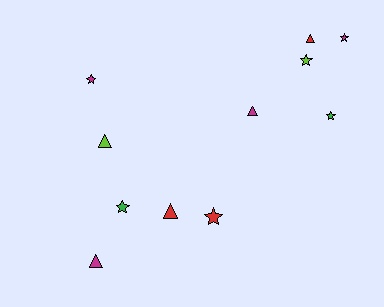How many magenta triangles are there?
There are 2 magenta triangles.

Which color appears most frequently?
Magenta, with 4 objects.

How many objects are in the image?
There are 11 objects.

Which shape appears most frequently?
Star, with 6 objects.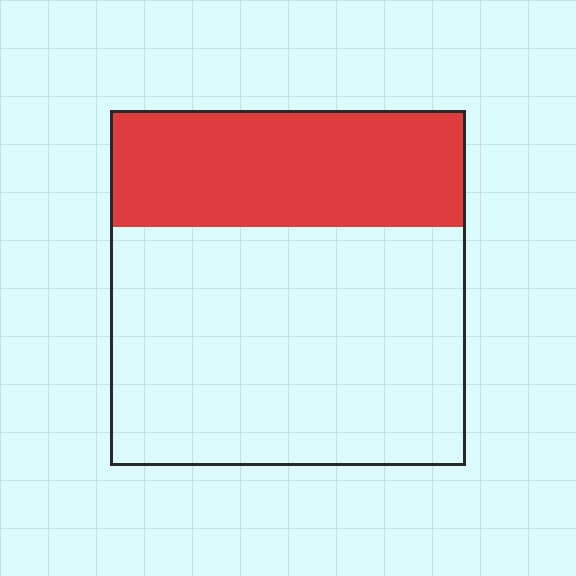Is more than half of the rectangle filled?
No.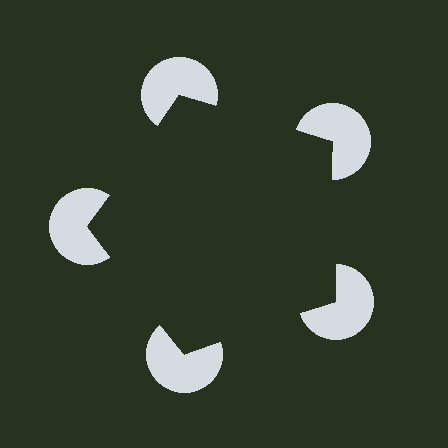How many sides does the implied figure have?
5 sides.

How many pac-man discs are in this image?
There are 5 — one at each vertex of the illusory pentagon.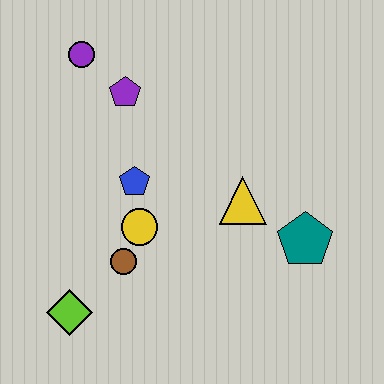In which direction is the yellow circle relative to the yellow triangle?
The yellow circle is to the left of the yellow triangle.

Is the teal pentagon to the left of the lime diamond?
No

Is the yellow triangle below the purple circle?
Yes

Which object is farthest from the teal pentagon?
The purple circle is farthest from the teal pentagon.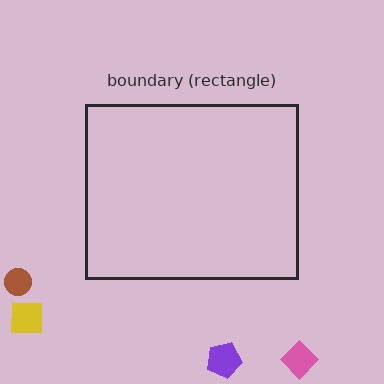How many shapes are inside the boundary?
0 inside, 4 outside.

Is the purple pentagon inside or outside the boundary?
Outside.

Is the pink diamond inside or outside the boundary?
Outside.